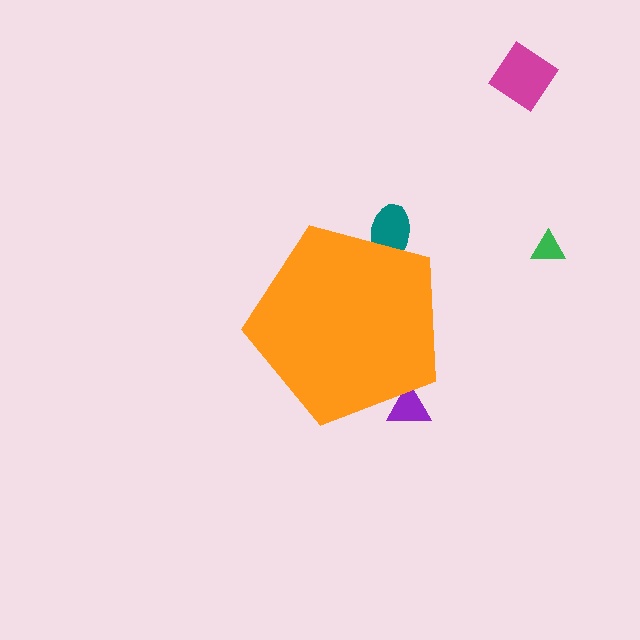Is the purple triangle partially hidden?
Yes, the purple triangle is partially hidden behind the orange pentagon.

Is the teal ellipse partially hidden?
Yes, the teal ellipse is partially hidden behind the orange pentagon.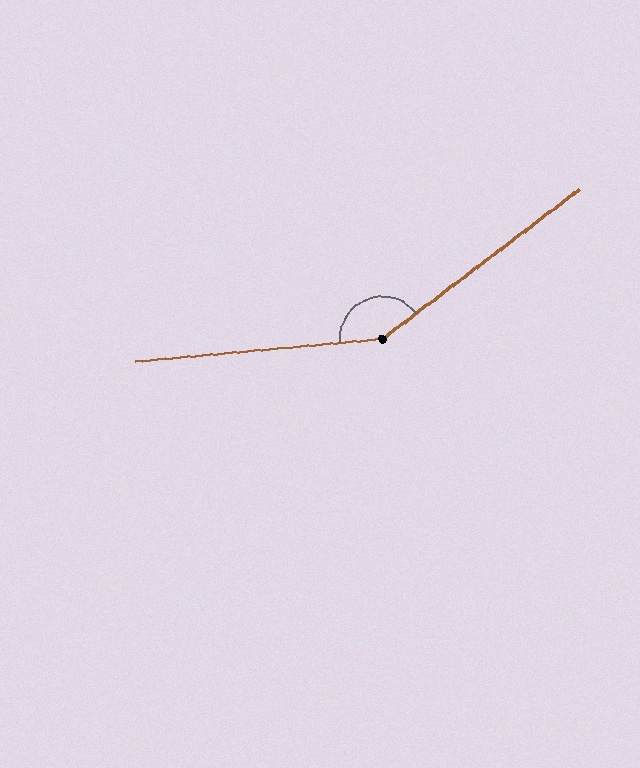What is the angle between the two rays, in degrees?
Approximately 148 degrees.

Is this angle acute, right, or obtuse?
It is obtuse.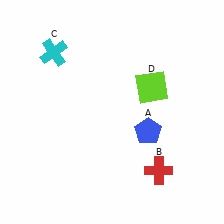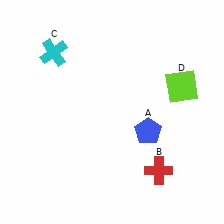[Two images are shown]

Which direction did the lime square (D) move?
The lime square (D) moved right.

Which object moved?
The lime square (D) moved right.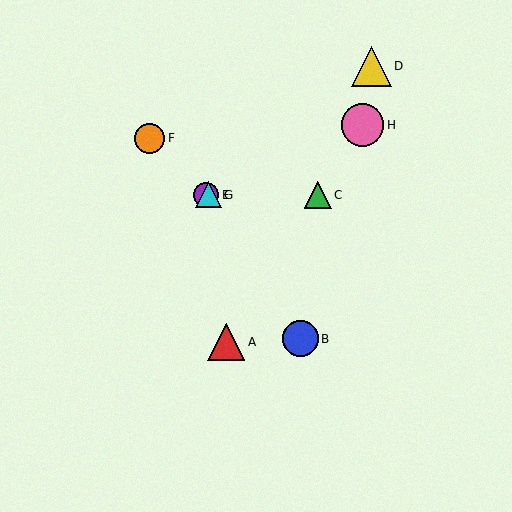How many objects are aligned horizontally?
3 objects (C, E, G) are aligned horizontally.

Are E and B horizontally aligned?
No, E is at y≈195 and B is at y≈339.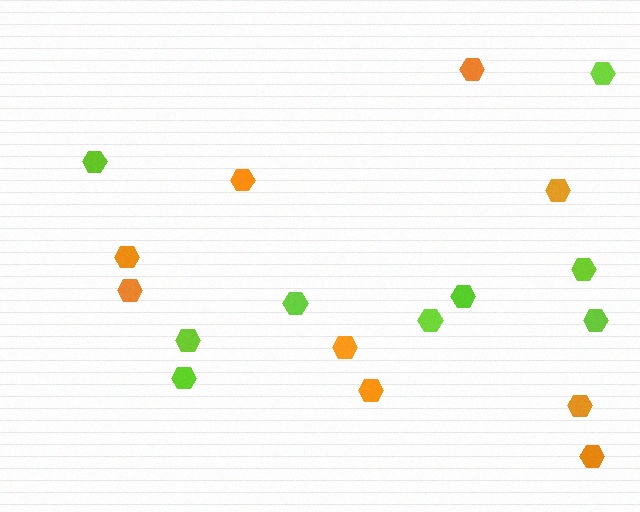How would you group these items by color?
There are 2 groups: one group of lime hexagons (9) and one group of orange hexagons (9).